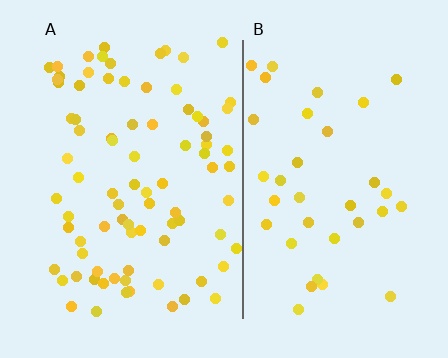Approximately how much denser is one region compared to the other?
Approximately 2.3× — region A over region B.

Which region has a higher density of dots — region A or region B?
A (the left).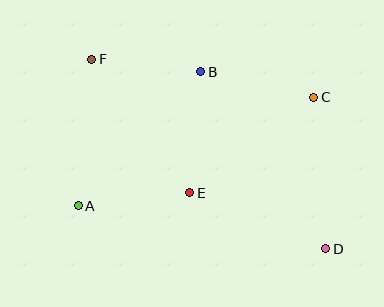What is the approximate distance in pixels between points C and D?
The distance between C and D is approximately 152 pixels.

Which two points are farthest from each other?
Points D and F are farthest from each other.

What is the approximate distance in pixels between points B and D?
The distance between B and D is approximately 217 pixels.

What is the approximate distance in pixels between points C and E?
The distance between C and E is approximately 156 pixels.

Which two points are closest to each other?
Points B and F are closest to each other.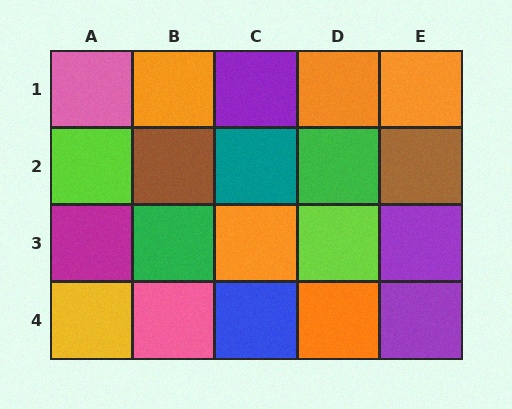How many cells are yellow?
1 cell is yellow.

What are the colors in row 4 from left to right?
Yellow, pink, blue, orange, purple.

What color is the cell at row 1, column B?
Orange.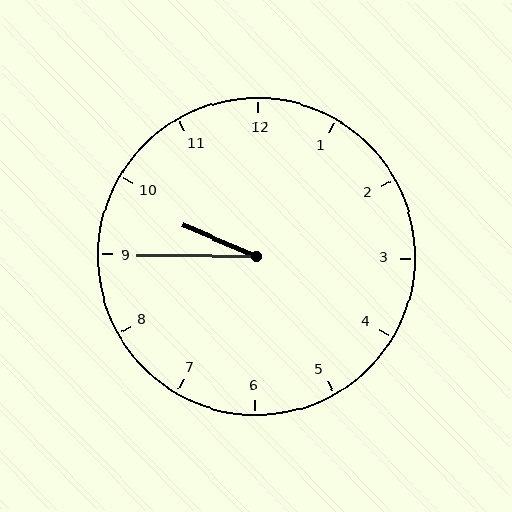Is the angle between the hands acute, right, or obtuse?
It is acute.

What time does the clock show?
9:45.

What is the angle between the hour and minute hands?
Approximately 22 degrees.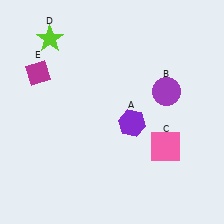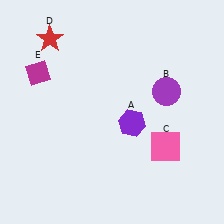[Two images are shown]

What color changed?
The star (D) changed from lime in Image 1 to red in Image 2.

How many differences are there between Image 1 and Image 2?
There is 1 difference between the two images.